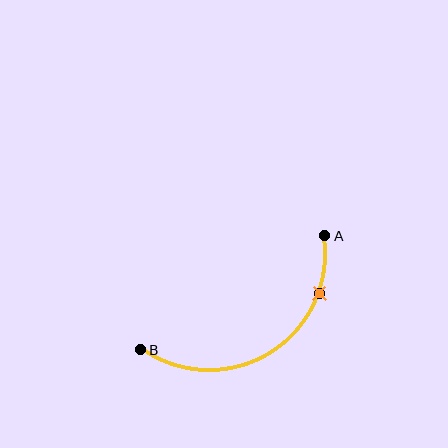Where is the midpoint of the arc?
The arc midpoint is the point on the curve farthest from the straight line joining A and B. It sits below that line.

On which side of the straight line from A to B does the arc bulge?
The arc bulges below the straight line connecting A and B.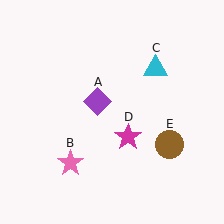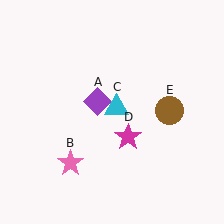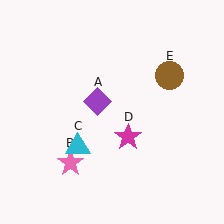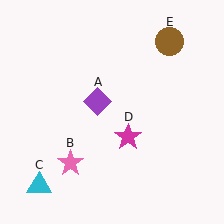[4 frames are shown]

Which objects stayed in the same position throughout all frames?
Purple diamond (object A) and pink star (object B) and magenta star (object D) remained stationary.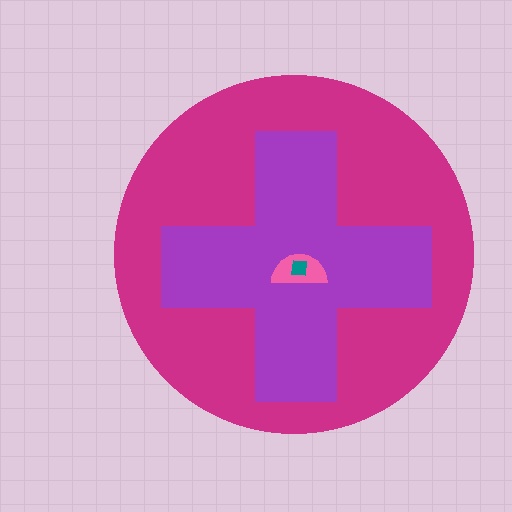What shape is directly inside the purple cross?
The pink semicircle.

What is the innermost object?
The teal square.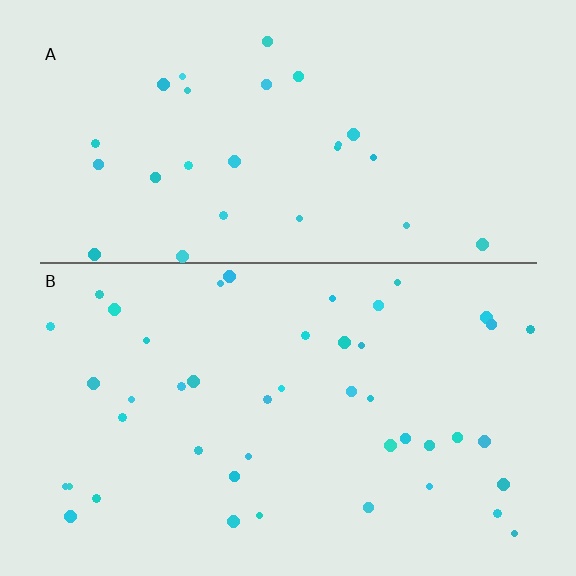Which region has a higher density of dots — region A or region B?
B (the bottom).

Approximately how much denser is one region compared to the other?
Approximately 1.7× — region B over region A.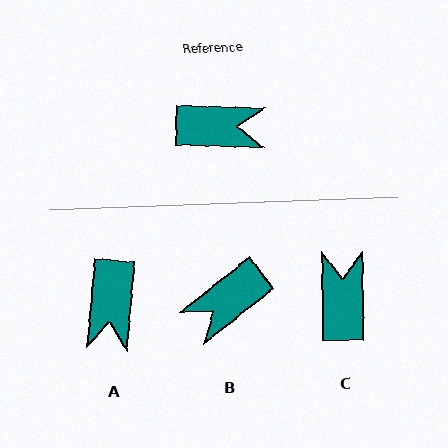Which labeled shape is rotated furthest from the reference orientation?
B, about 140 degrees away.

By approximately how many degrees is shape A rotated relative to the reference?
Approximately 93 degrees clockwise.